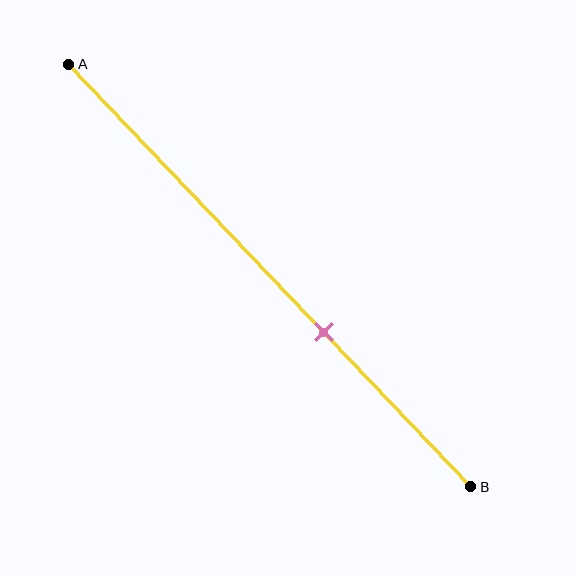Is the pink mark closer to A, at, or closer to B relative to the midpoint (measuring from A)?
The pink mark is closer to point B than the midpoint of segment AB.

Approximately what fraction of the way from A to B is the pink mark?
The pink mark is approximately 65% of the way from A to B.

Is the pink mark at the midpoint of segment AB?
No, the mark is at about 65% from A, not at the 50% midpoint.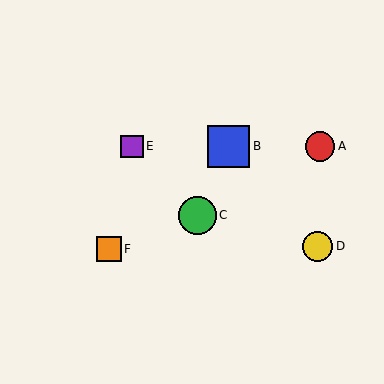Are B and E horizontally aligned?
Yes, both are at y≈146.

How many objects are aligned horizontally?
3 objects (A, B, E) are aligned horizontally.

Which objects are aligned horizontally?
Objects A, B, E are aligned horizontally.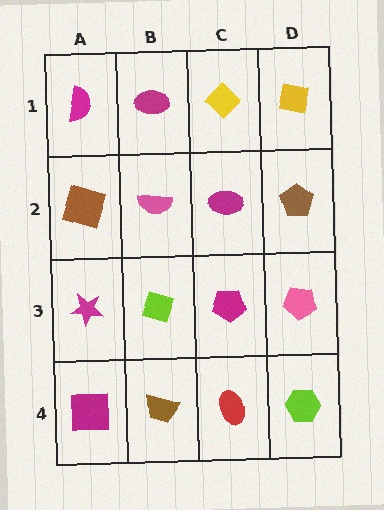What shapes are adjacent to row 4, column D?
A pink pentagon (row 3, column D), a red ellipse (row 4, column C).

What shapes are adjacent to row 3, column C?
A magenta ellipse (row 2, column C), a red ellipse (row 4, column C), a lime diamond (row 3, column B), a pink pentagon (row 3, column D).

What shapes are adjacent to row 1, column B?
A pink semicircle (row 2, column B), a magenta semicircle (row 1, column A), a yellow diamond (row 1, column C).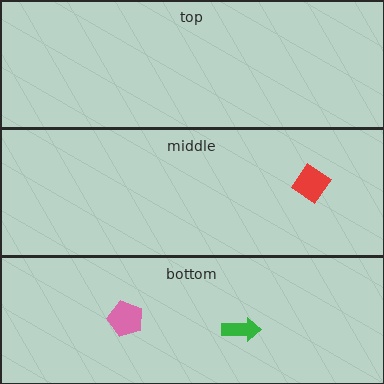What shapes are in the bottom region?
The green arrow, the pink pentagon.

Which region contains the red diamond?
The middle region.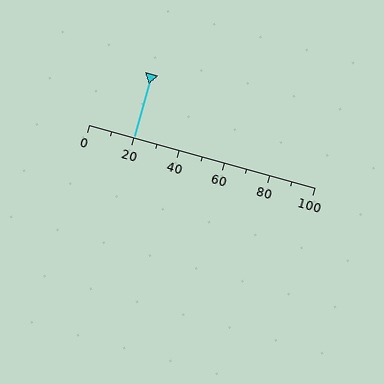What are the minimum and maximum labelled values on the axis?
The axis runs from 0 to 100.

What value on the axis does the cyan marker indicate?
The marker indicates approximately 20.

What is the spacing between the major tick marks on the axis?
The major ticks are spaced 20 apart.